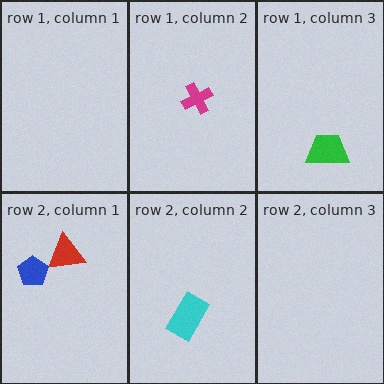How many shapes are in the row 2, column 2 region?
1.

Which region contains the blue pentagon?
The row 2, column 1 region.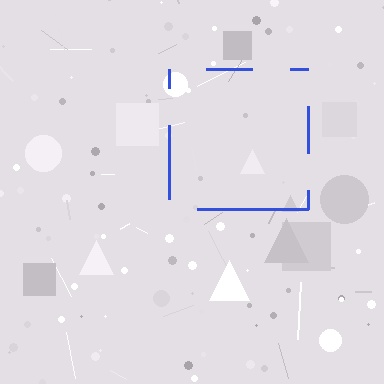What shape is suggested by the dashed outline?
The dashed outline suggests a square.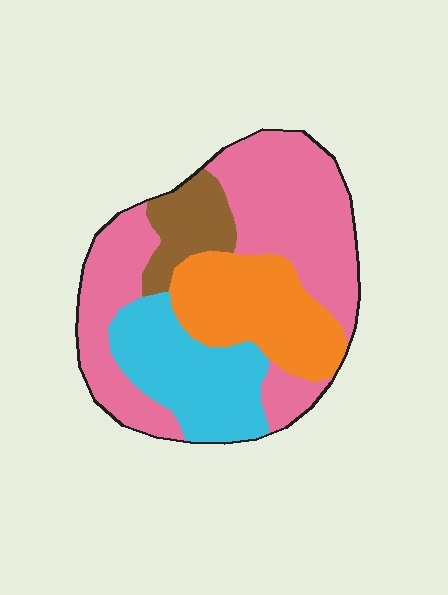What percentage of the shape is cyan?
Cyan takes up about one fifth (1/5) of the shape.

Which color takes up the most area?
Pink, at roughly 45%.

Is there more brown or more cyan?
Cyan.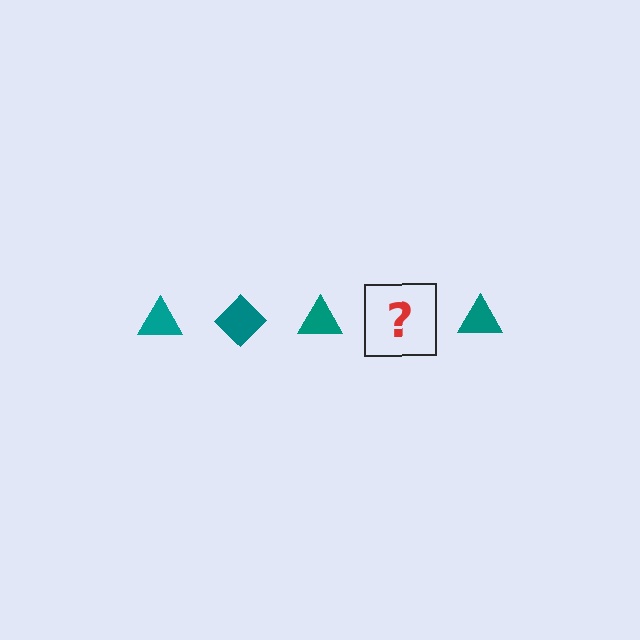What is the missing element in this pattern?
The missing element is a teal diamond.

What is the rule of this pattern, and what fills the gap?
The rule is that the pattern cycles through triangle, diamond shapes in teal. The gap should be filled with a teal diamond.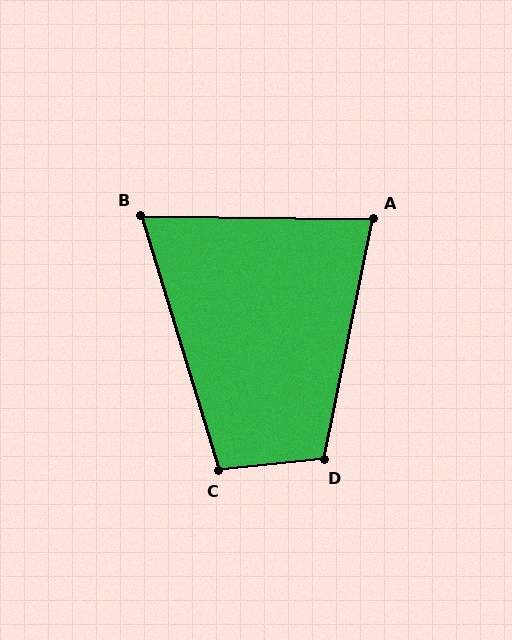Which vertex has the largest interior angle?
D, at approximately 108 degrees.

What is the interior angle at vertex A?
Approximately 79 degrees (acute).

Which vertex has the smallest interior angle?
B, at approximately 72 degrees.